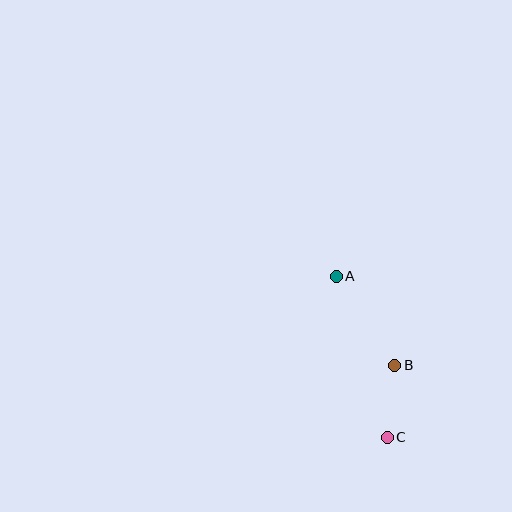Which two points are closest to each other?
Points B and C are closest to each other.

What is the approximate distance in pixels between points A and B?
The distance between A and B is approximately 106 pixels.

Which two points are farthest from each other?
Points A and C are farthest from each other.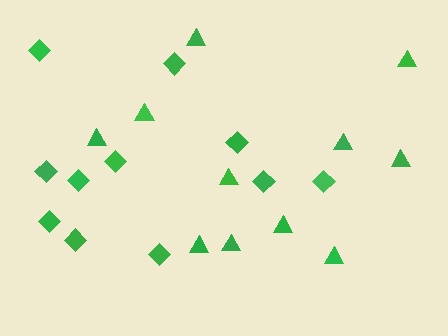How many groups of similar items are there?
There are 2 groups: one group of triangles (11) and one group of diamonds (11).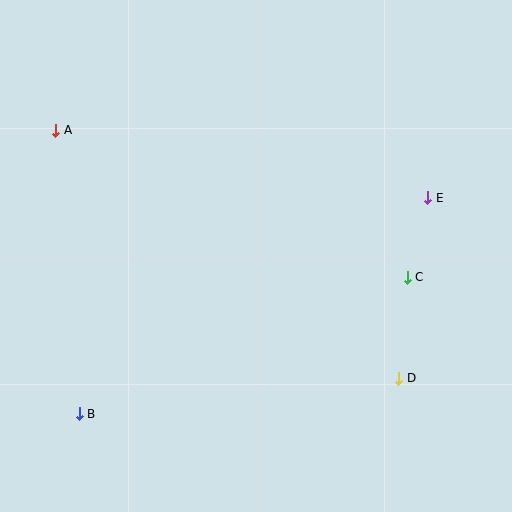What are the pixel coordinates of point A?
Point A is at (56, 130).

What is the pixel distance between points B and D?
The distance between B and D is 322 pixels.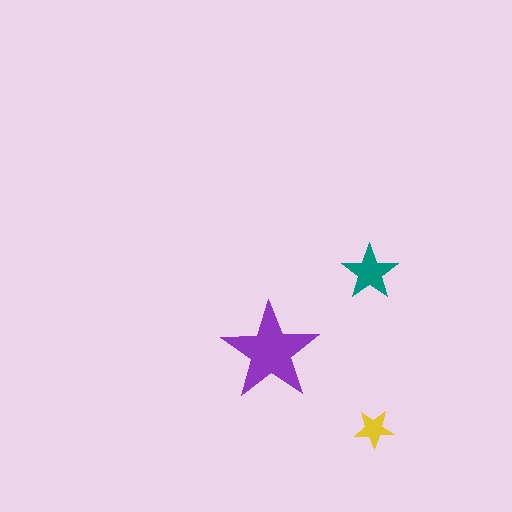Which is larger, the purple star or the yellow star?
The purple one.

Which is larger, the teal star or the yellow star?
The teal one.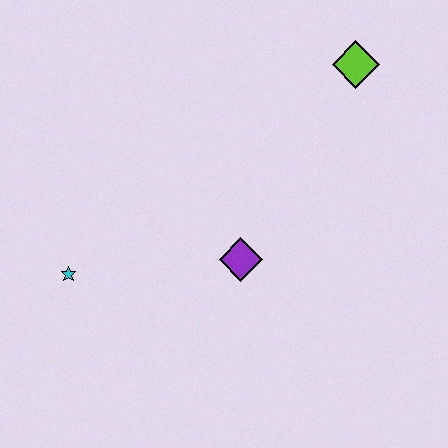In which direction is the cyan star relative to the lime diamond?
The cyan star is to the left of the lime diamond.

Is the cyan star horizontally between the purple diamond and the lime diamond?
No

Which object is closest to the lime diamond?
The purple diamond is closest to the lime diamond.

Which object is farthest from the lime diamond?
The cyan star is farthest from the lime diamond.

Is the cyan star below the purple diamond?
Yes